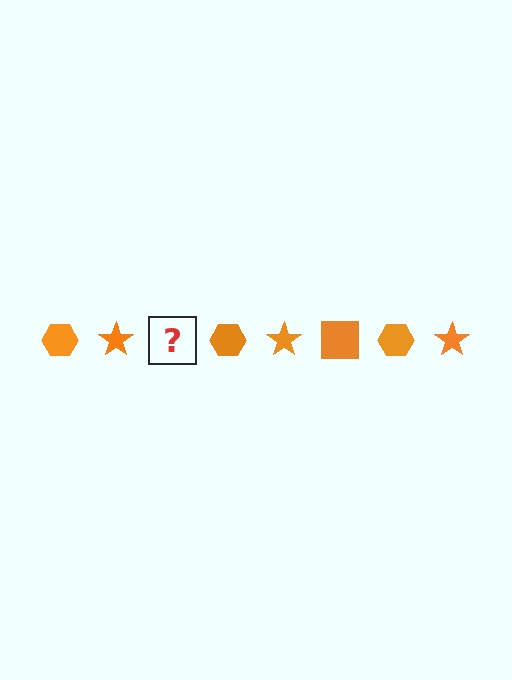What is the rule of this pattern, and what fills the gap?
The rule is that the pattern cycles through hexagon, star, square shapes in orange. The gap should be filled with an orange square.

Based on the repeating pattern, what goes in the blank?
The blank should be an orange square.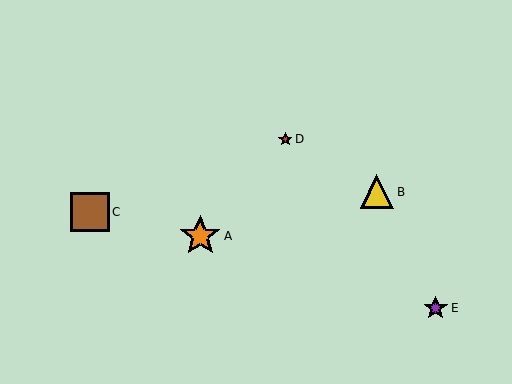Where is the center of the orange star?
The center of the orange star is at (200, 236).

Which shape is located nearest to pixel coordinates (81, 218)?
The brown square (labeled C) at (90, 212) is nearest to that location.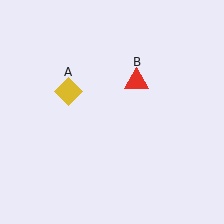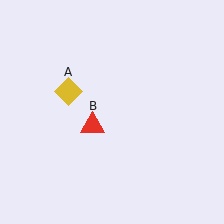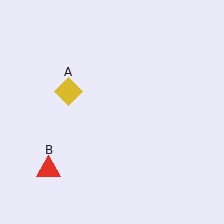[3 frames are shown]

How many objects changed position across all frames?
1 object changed position: red triangle (object B).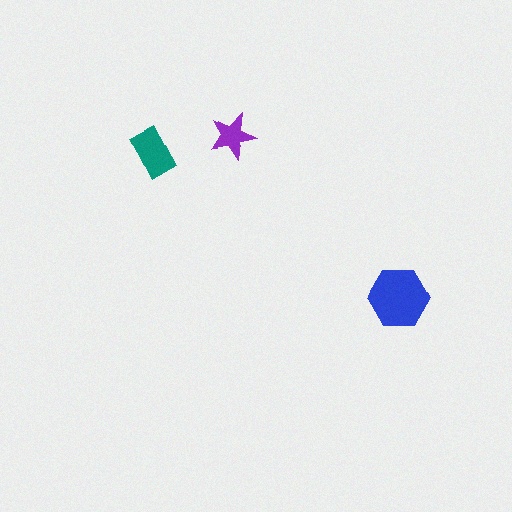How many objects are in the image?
There are 3 objects in the image.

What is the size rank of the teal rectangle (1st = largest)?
2nd.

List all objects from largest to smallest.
The blue hexagon, the teal rectangle, the purple star.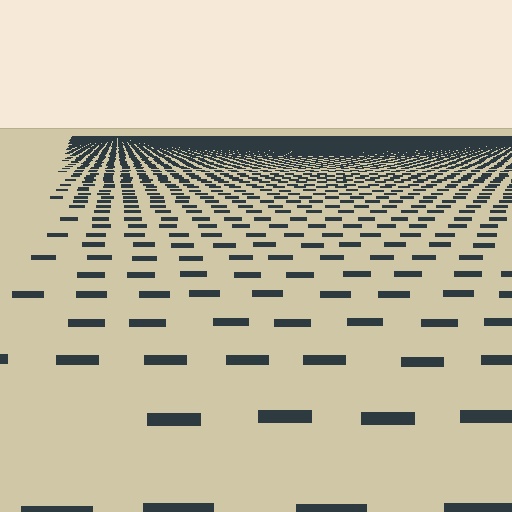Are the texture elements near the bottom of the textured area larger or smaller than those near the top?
Larger. Near the bottom, elements are closer to the viewer and appear at a bigger on-screen size.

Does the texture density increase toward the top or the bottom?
Density increases toward the top.